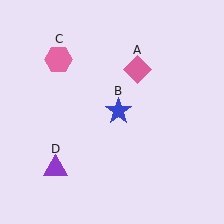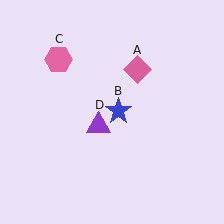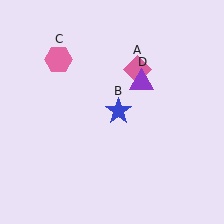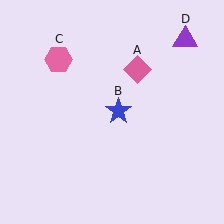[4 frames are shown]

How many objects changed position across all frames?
1 object changed position: purple triangle (object D).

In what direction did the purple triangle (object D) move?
The purple triangle (object D) moved up and to the right.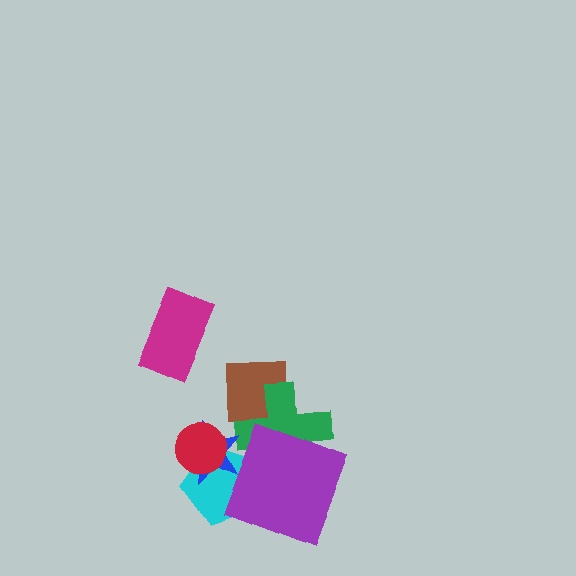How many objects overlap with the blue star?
2 objects overlap with the blue star.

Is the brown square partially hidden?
Yes, it is partially covered by another shape.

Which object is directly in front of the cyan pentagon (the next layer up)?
The blue star is directly in front of the cyan pentagon.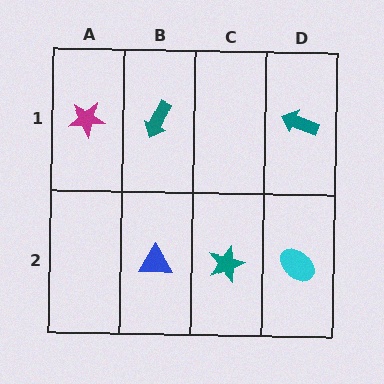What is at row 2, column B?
A blue triangle.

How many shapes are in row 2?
3 shapes.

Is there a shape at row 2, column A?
No, that cell is empty.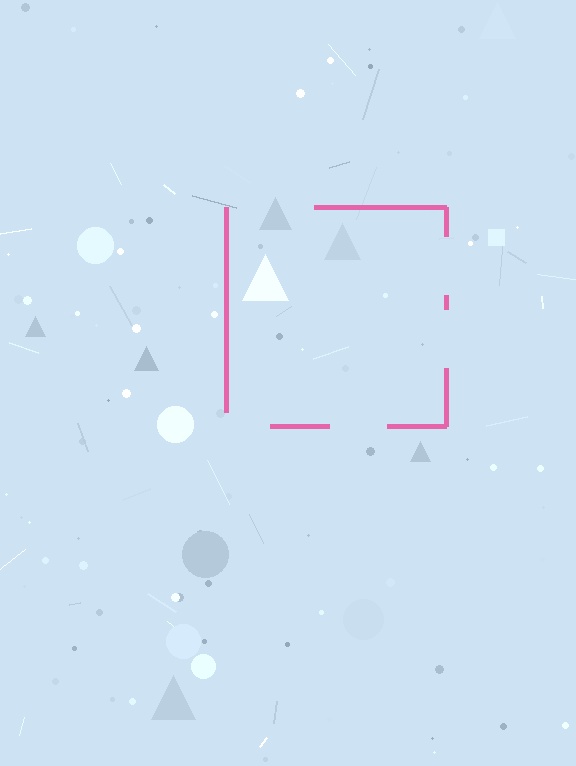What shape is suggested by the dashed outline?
The dashed outline suggests a square.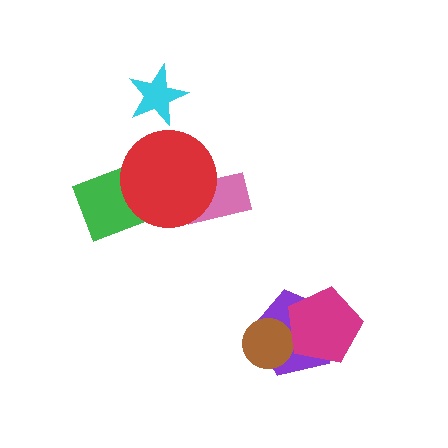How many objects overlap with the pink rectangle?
1 object overlaps with the pink rectangle.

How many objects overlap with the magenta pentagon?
2 objects overlap with the magenta pentagon.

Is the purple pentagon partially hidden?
Yes, it is partially covered by another shape.